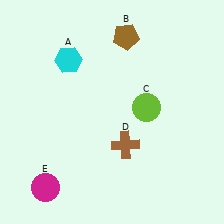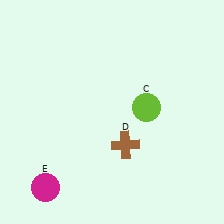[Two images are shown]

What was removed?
The cyan hexagon (A), the brown pentagon (B) were removed in Image 2.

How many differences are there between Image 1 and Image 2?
There are 2 differences between the two images.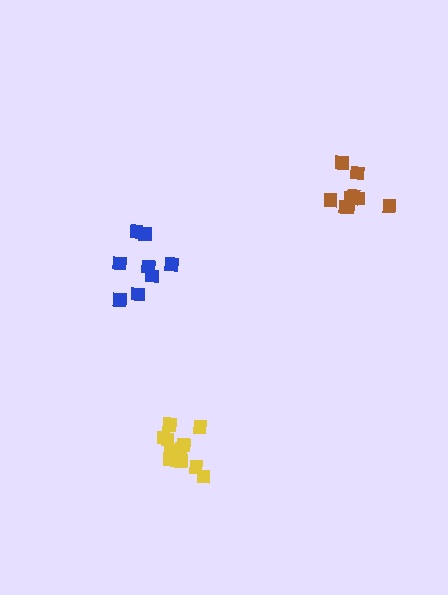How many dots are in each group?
Group 1: 9 dots, Group 2: 8 dots, Group 3: 11 dots (28 total).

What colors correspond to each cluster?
The clusters are colored: brown, blue, yellow.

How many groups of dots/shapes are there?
There are 3 groups.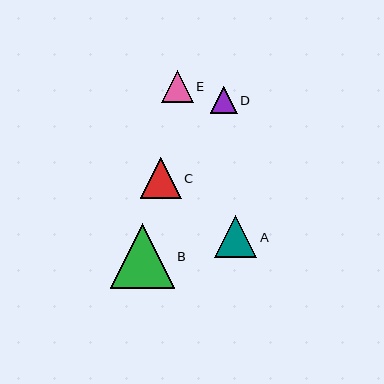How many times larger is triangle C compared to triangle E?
Triangle C is approximately 1.3 times the size of triangle E.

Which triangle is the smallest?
Triangle D is the smallest with a size of approximately 27 pixels.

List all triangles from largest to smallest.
From largest to smallest: B, A, C, E, D.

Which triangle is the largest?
Triangle B is the largest with a size of approximately 64 pixels.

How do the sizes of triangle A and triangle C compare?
Triangle A and triangle C are approximately the same size.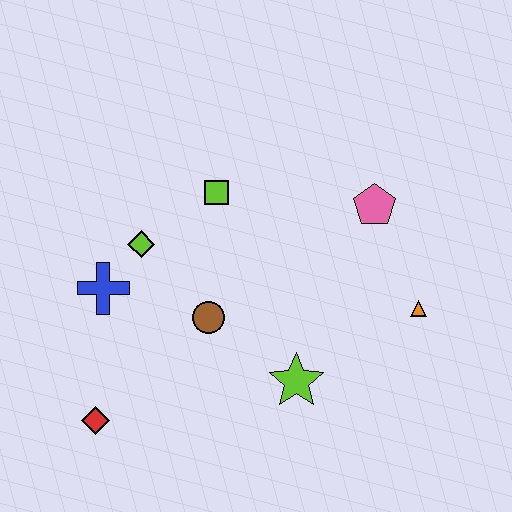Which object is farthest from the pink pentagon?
The red diamond is farthest from the pink pentagon.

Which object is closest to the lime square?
The lime diamond is closest to the lime square.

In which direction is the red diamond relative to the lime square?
The red diamond is below the lime square.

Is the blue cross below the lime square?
Yes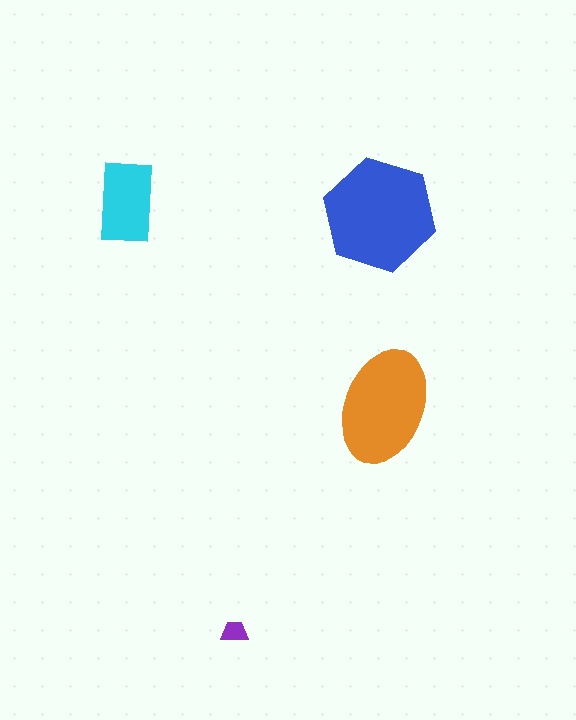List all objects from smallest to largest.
The purple trapezoid, the cyan rectangle, the orange ellipse, the blue hexagon.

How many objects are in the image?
There are 4 objects in the image.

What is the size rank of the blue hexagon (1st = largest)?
1st.